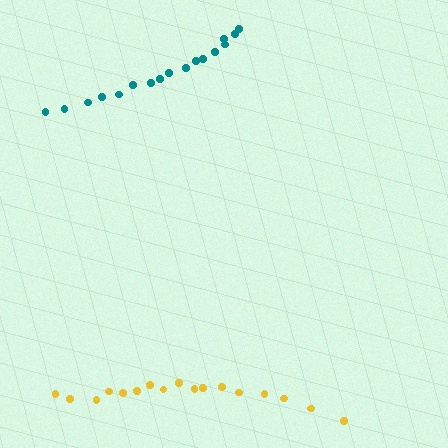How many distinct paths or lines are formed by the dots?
There are 2 distinct paths.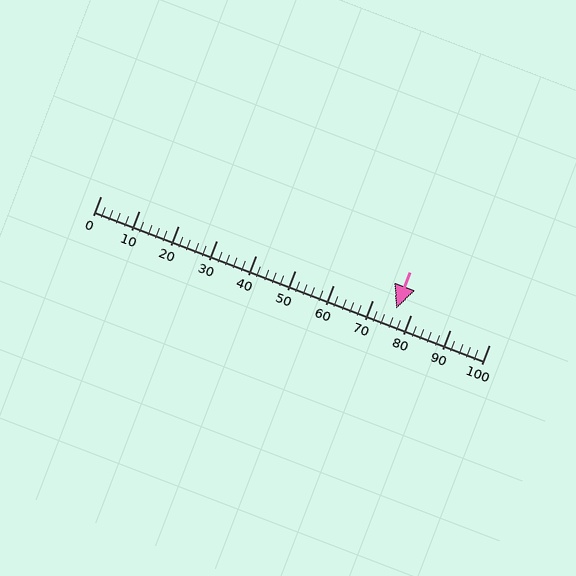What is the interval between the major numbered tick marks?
The major tick marks are spaced 10 units apart.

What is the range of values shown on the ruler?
The ruler shows values from 0 to 100.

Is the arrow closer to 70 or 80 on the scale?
The arrow is closer to 80.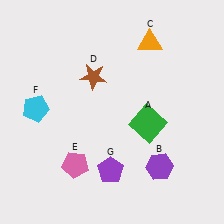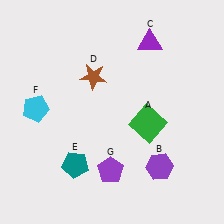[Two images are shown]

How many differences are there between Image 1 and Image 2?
There are 2 differences between the two images.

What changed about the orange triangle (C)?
In Image 1, C is orange. In Image 2, it changed to purple.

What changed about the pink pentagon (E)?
In Image 1, E is pink. In Image 2, it changed to teal.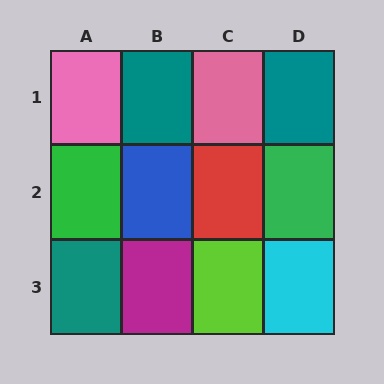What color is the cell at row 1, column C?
Pink.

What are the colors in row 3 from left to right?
Teal, magenta, lime, cyan.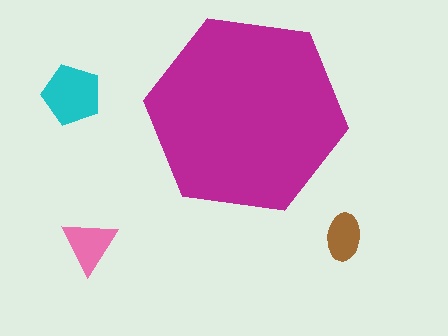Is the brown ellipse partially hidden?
No, the brown ellipse is fully visible.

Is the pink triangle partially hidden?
No, the pink triangle is fully visible.